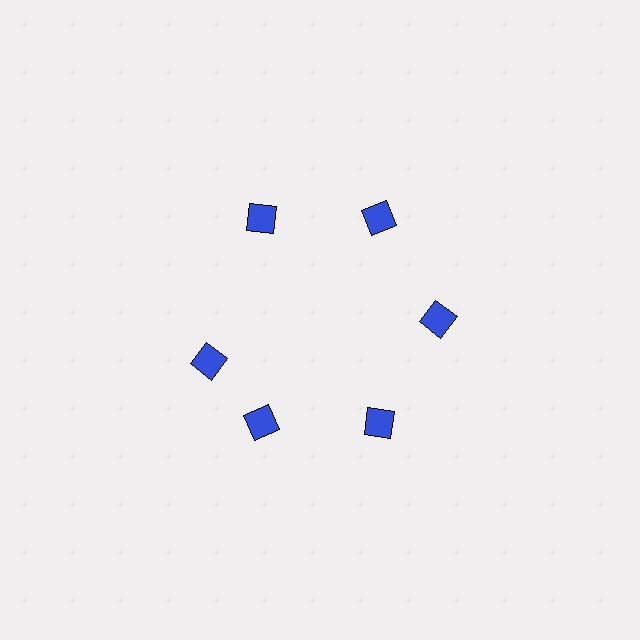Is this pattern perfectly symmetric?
No. The 6 blue diamonds are arranged in a ring, but one element near the 9 o'clock position is rotated out of alignment along the ring, breaking the 6-fold rotational symmetry.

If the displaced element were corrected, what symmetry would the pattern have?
It would have 6-fold rotational symmetry — the pattern would map onto itself every 60 degrees.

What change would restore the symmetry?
The symmetry would be restored by rotating it back into even spacing with its neighbors so that all 6 diamonds sit at equal angles and equal distance from the center.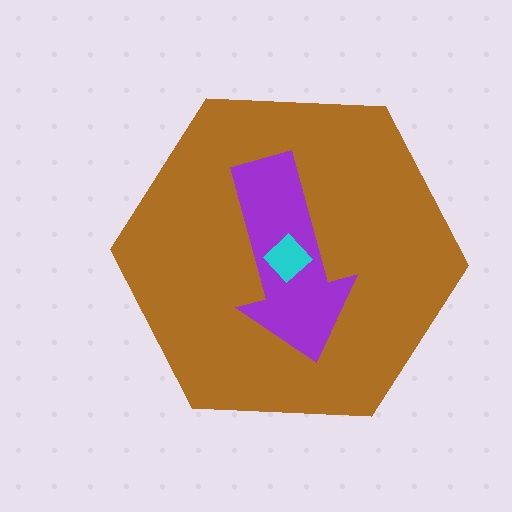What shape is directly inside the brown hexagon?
The purple arrow.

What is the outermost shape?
The brown hexagon.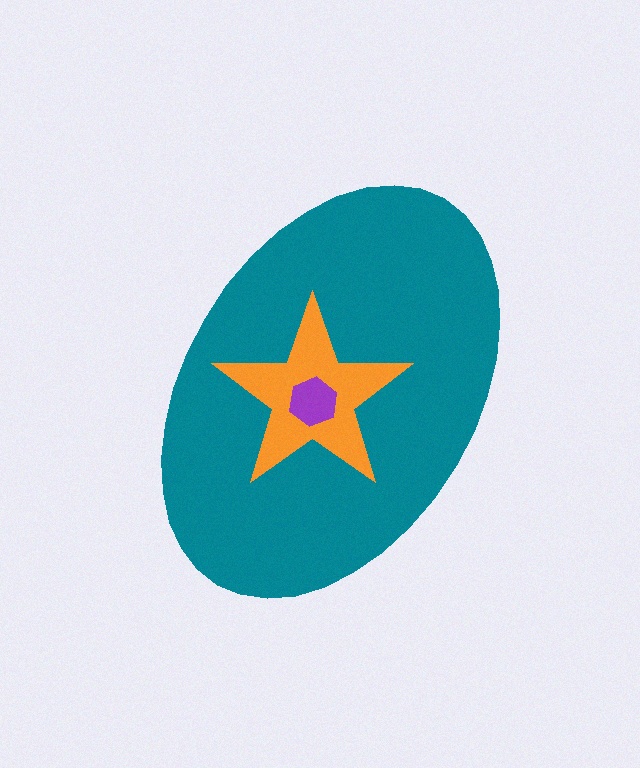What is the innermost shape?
The purple hexagon.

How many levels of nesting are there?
3.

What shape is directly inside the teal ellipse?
The orange star.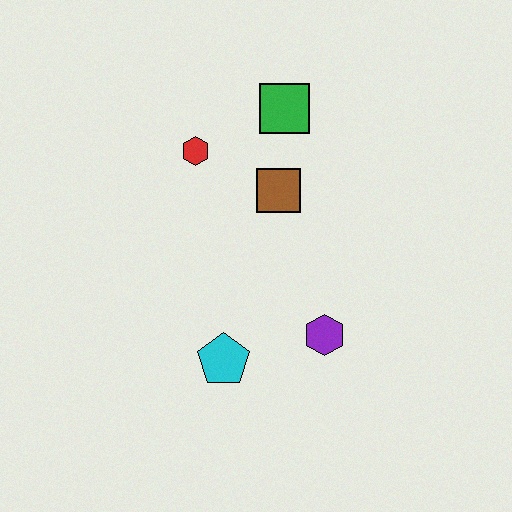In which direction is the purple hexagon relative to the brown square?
The purple hexagon is below the brown square.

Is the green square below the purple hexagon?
No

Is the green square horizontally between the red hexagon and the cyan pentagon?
No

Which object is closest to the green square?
The brown square is closest to the green square.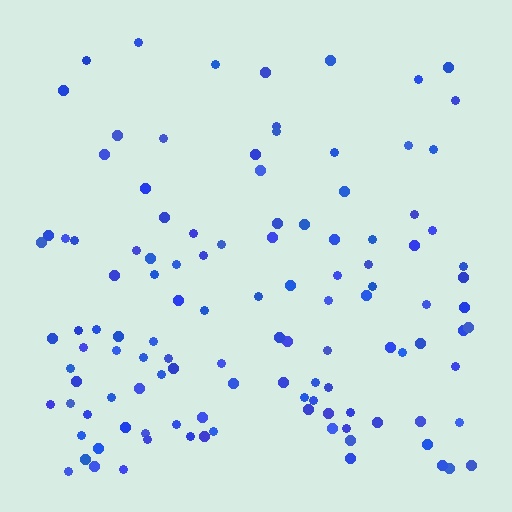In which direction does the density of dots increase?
From top to bottom, with the bottom side densest.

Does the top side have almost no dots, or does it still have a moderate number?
Still a moderate number, just noticeably fewer than the bottom.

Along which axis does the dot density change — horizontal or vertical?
Vertical.